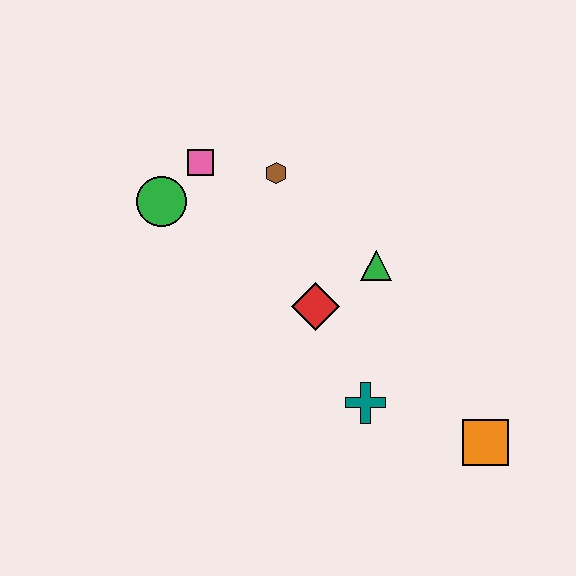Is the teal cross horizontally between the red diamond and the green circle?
No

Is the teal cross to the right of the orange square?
No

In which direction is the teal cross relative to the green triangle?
The teal cross is below the green triangle.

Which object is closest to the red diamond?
The green triangle is closest to the red diamond.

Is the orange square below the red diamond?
Yes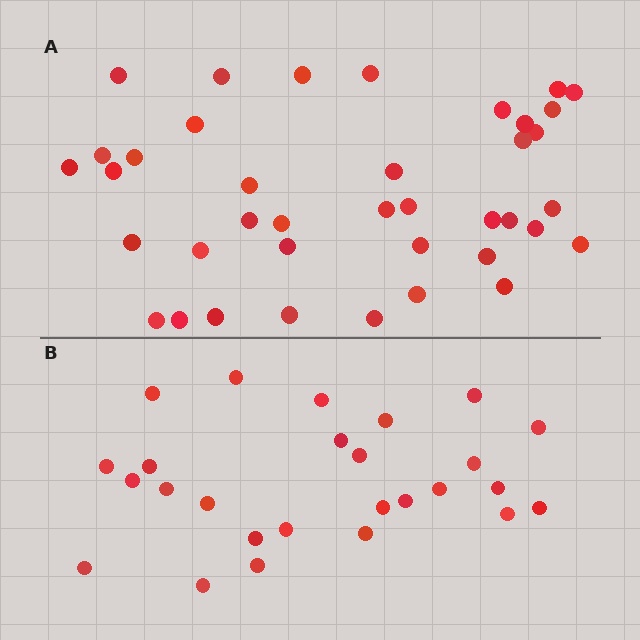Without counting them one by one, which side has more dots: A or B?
Region A (the top region) has more dots.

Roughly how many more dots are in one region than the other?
Region A has approximately 15 more dots than region B.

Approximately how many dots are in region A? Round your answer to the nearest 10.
About 40 dots. (The exact count is 39, which rounds to 40.)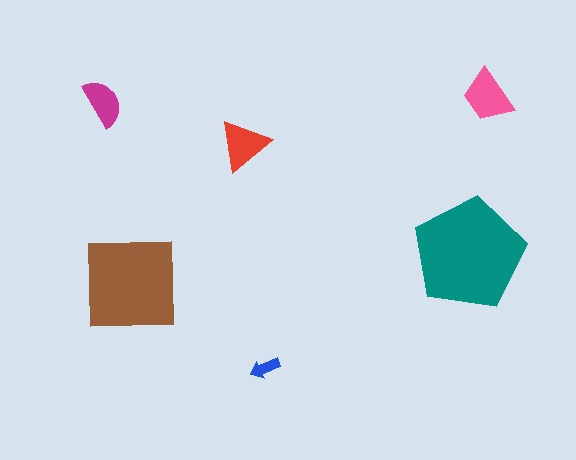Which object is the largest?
The teal pentagon.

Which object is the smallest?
The blue arrow.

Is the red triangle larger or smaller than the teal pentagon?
Smaller.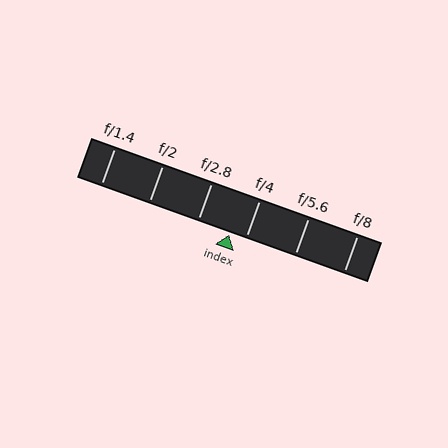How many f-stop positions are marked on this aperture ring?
There are 6 f-stop positions marked.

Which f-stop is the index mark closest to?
The index mark is closest to f/4.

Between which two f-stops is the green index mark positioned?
The index mark is between f/2.8 and f/4.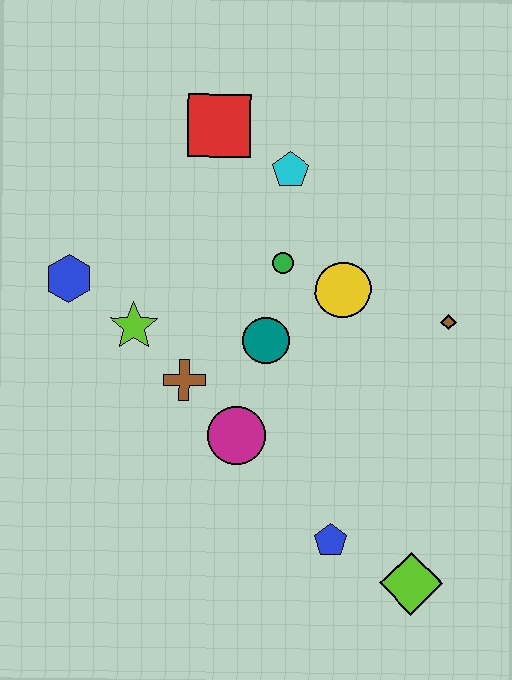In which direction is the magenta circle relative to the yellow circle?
The magenta circle is below the yellow circle.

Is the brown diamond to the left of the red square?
No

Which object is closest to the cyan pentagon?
The red square is closest to the cyan pentagon.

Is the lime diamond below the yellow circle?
Yes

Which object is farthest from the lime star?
The lime diamond is farthest from the lime star.